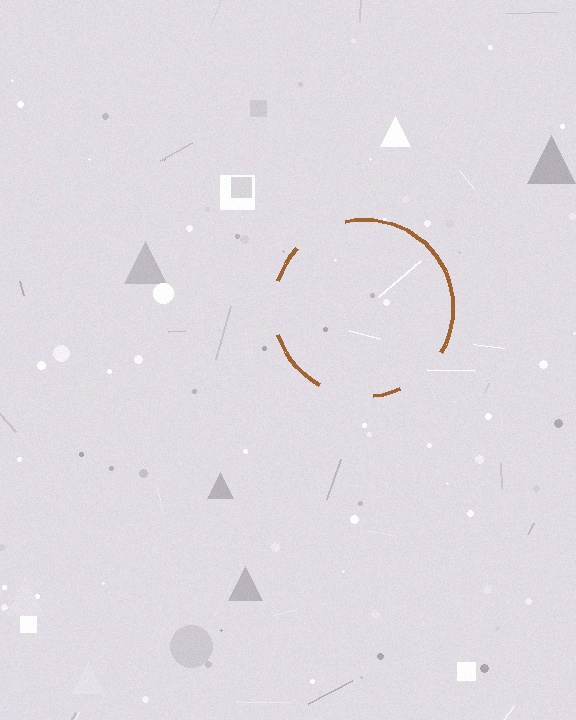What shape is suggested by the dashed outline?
The dashed outline suggests a circle.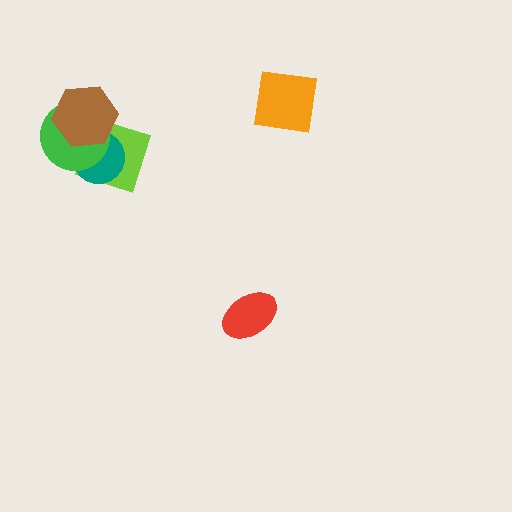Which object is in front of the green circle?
The brown hexagon is in front of the green circle.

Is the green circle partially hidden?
Yes, it is partially covered by another shape.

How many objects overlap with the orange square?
0 objects overlap with the orange square.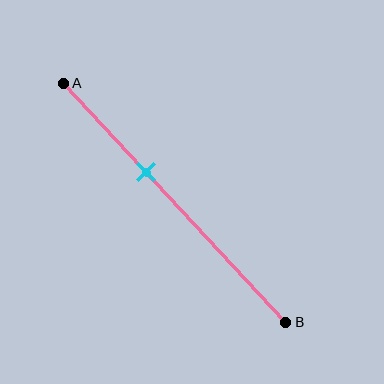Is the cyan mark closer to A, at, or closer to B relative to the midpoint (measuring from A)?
The cyan mark is closer to point A than the midpoint of segment AB.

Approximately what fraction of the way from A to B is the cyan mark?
The cyan mark is approximately 35% of the way from A to B.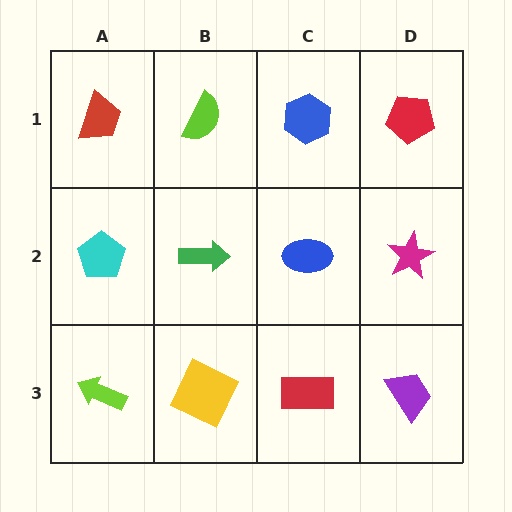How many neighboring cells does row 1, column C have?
3.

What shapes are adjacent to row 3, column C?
A blue ellipse (row 2, column C), a yellow square (row 3, column B), a purple trapezoid (row 3, column D).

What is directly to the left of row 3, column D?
A red rectangle.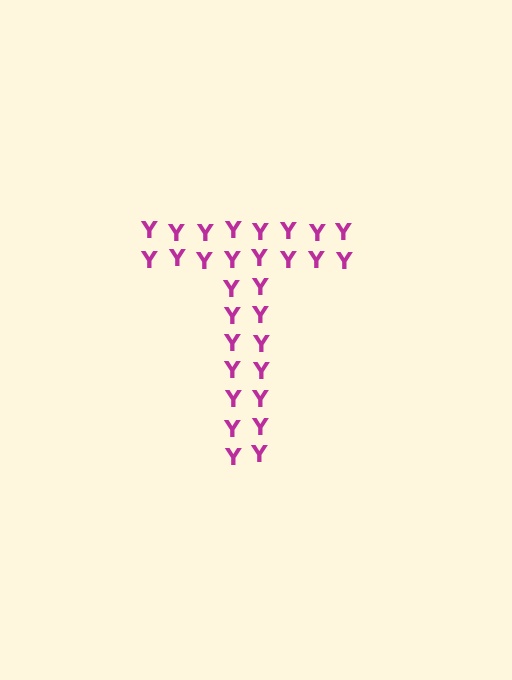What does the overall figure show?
The overall figure shows the letter T.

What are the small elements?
The small elements are letter Y's.